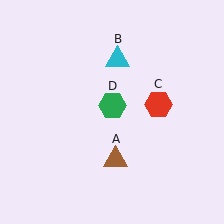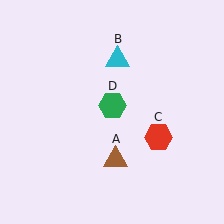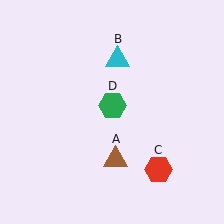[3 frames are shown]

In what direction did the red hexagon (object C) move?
The red hexagon (object C) moved down.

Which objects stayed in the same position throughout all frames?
Brown triangle (object A) and cyan triangle (object B) and green hexagon (object D) remained stationary.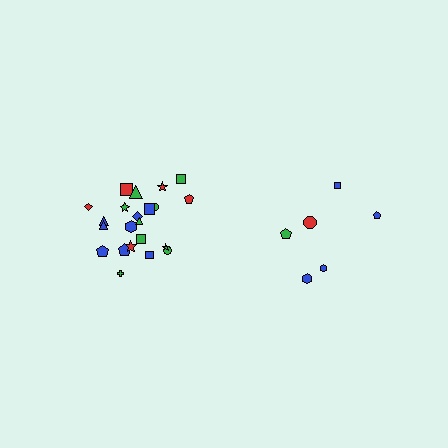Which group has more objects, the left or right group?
The left group.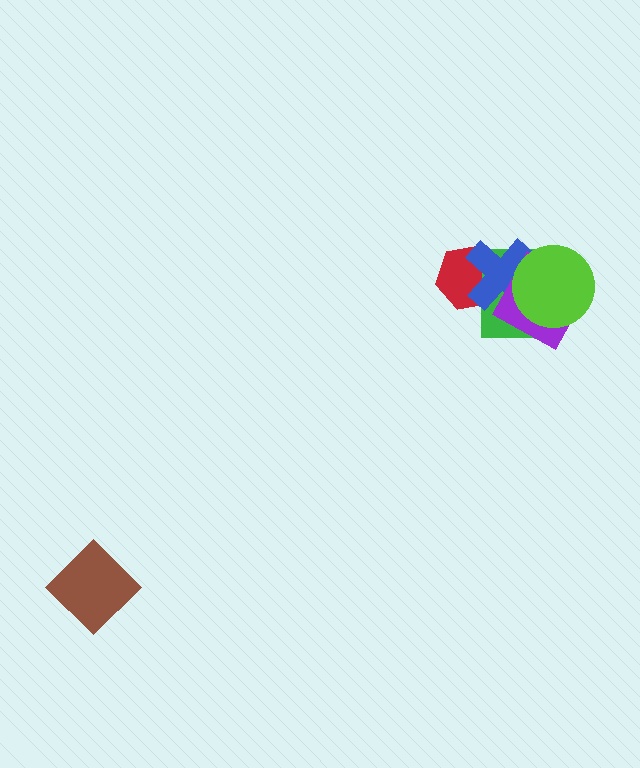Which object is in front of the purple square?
The lime circle is in front of the purple square.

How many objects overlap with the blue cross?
4 objects overlap with the blue cross.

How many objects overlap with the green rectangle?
4 objects overlap with the green rectangle.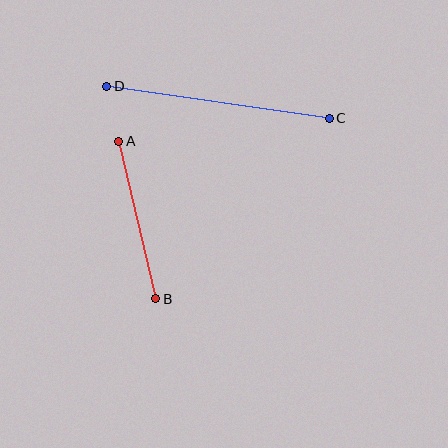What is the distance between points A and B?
The distance is approximately 162 pixels.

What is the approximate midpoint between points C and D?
The midpoint is at approximately (218, 102) pixels.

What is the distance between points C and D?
The distance is approximately 225 pixels.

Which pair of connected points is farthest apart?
Points C and D are farthest apart.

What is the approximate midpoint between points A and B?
The midpoint is at approximately (137, 220) pixels.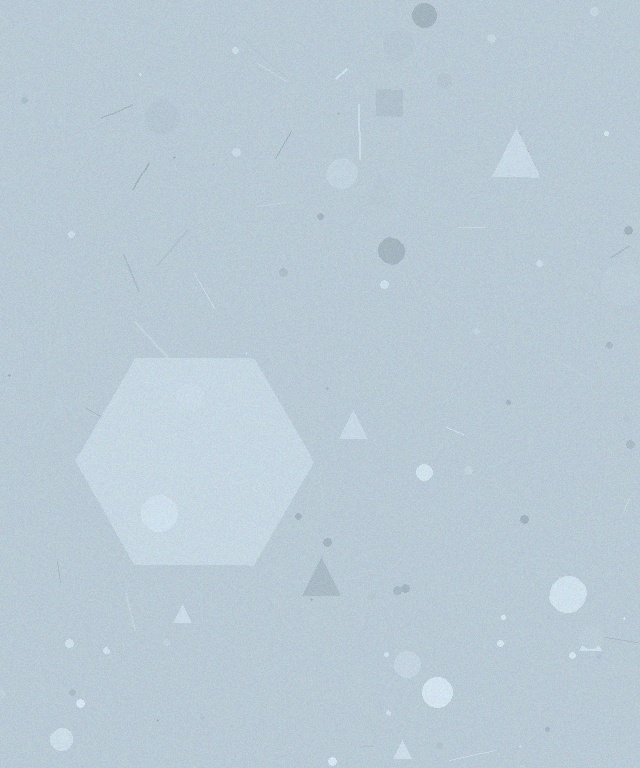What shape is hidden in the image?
A hexagon is hidden in the image.